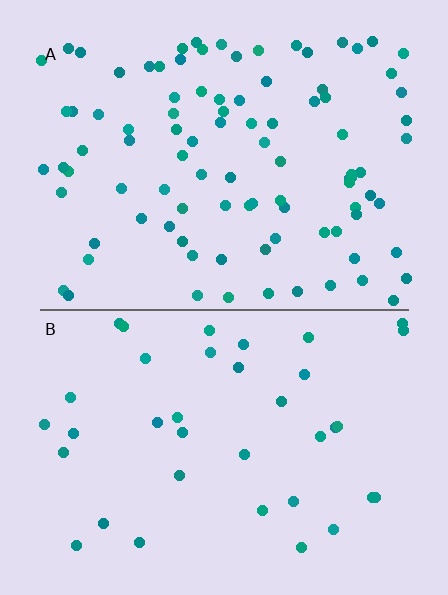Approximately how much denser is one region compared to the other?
Approximately 2.6× — region A over region B.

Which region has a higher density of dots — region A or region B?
A (the top).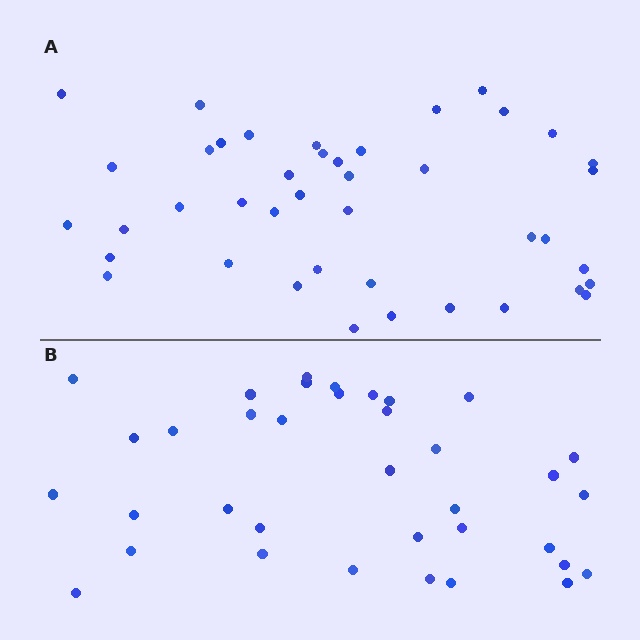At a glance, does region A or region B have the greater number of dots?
Region A (the top region) has more dots.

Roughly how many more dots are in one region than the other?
Region A has about 6 more dots than region B.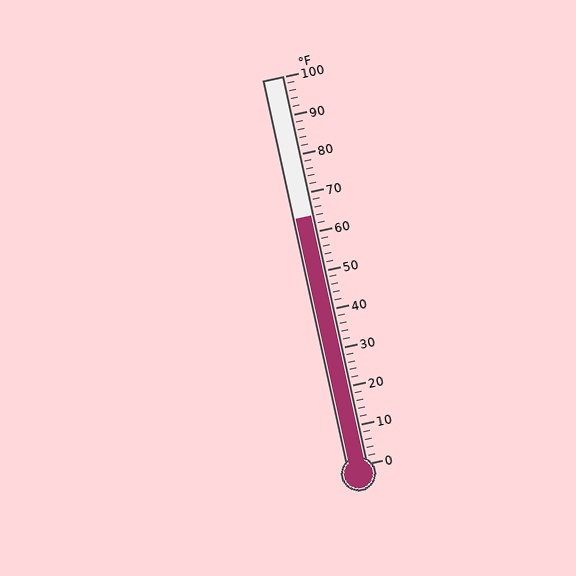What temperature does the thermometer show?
The thermometer shows approximately 64°F.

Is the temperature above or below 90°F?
The temperature is below 90°F.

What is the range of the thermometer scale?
The thermometer scale ranges from 0°F to 100°F.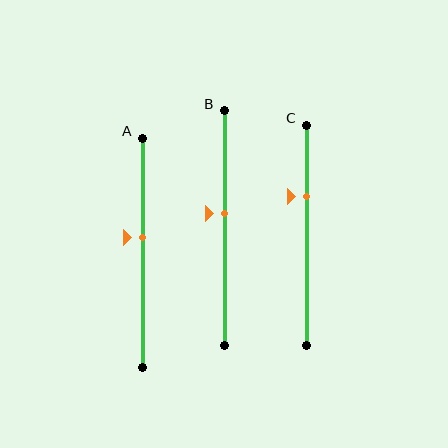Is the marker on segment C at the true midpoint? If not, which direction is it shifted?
No, the marker on segment C is shifted upward by about 18% of the segment length.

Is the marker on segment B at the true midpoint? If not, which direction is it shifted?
No, the marker on segment B is shifted upward by about 6% of the segment length.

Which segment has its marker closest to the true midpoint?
Segment B has its marker closest to the true midpoint.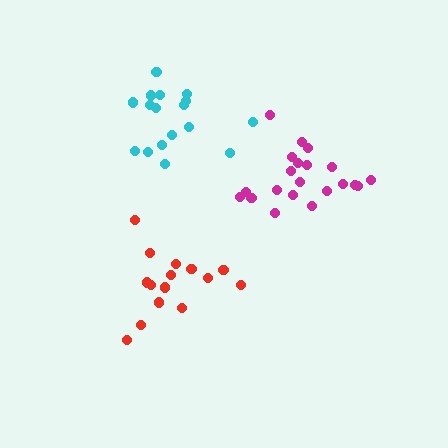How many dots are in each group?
Group 1: 21 dots, Group 2: 15 dots, Group 3: 17 dots (53 total).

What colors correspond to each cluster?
The clusters are colored: magenta, red, cyan.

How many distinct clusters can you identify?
There are 3 distinct clusters.